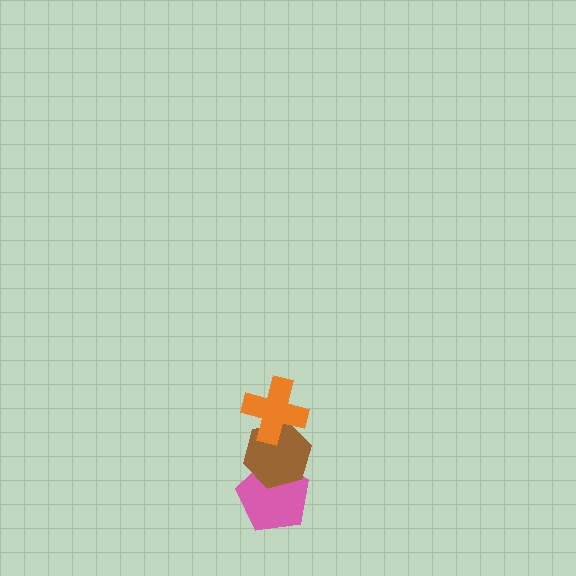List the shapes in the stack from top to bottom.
From top to bottom: the orange cross, the brown hexagon, the pink pentagon.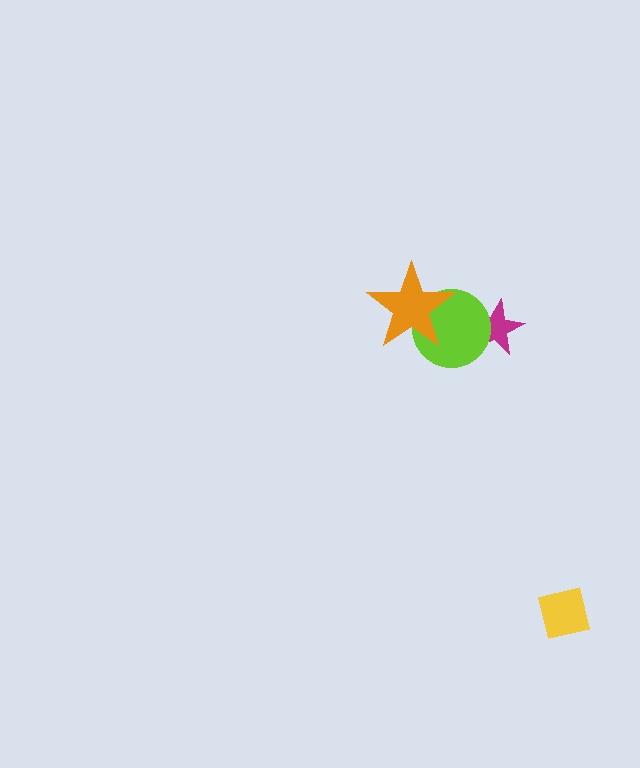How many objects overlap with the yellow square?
0 objects overlap with the yellow square.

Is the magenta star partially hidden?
Yes, it is partially covered by another shape.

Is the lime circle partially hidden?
Yes, it is partially covered by another shape.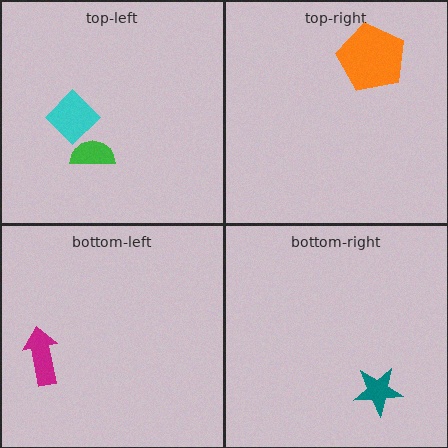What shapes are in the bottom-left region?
The magenta arrow.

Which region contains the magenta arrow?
The bottom-left region.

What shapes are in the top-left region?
The cyan diamond, the green semicircle.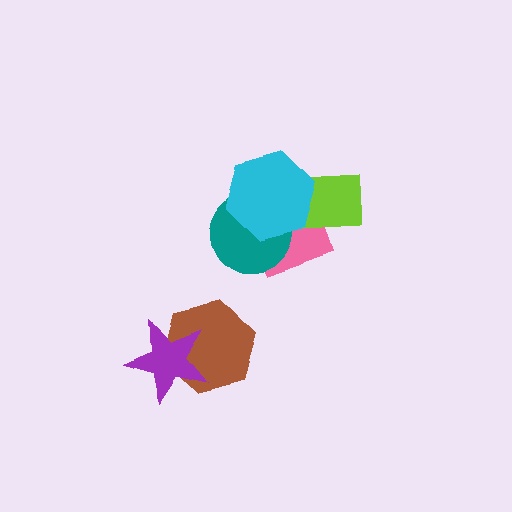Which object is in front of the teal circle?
The cyan hexagon is in front of the teal circle.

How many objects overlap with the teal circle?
2 objects overlap with the teal circle.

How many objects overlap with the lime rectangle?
2 objects overlap with the lime rectangle.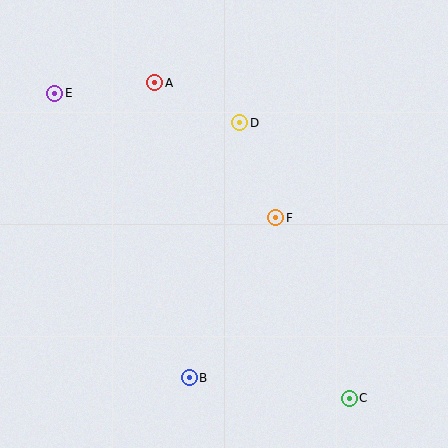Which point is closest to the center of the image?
Point F at (275, 218) is closest to the center.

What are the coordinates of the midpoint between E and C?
The midpoint between E and C is at (202, 246).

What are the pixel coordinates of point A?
Point A is at (155, 83).